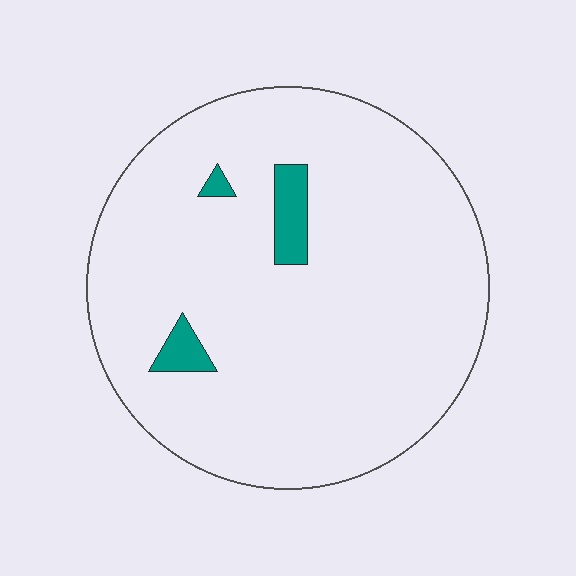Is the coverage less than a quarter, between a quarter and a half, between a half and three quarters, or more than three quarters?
Less than a quarter.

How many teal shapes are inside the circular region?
3.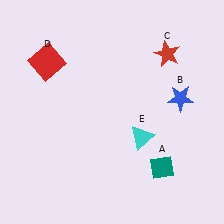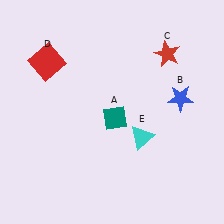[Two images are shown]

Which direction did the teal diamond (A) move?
The teal diamond (A) moved up.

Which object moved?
The teal diamond (A) moved up.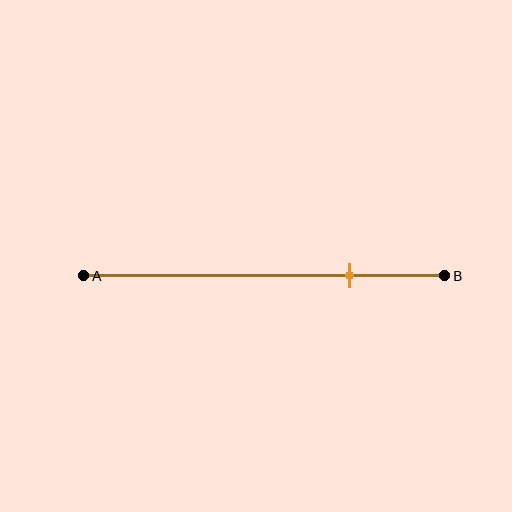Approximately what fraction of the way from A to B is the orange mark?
The orange mark is approximately 75% of the way from A to B.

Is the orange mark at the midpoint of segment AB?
No, the mark is at about 75% from A, not at the 50% midpoint.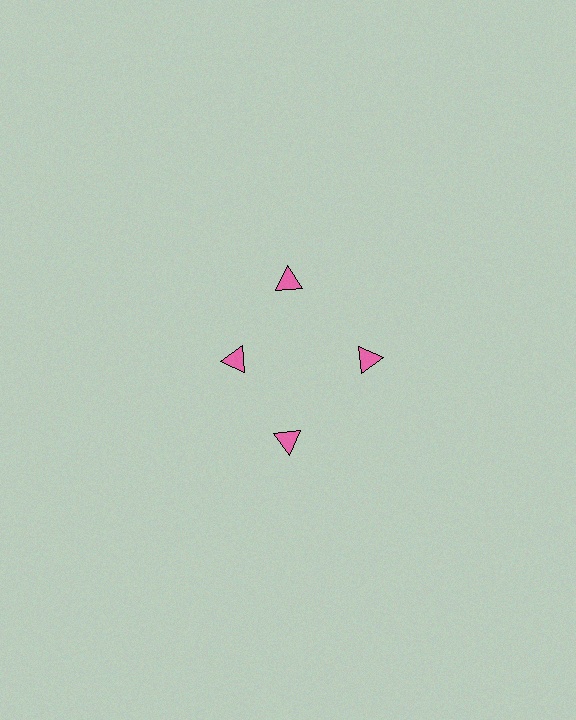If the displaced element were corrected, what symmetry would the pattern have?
It would have 4-fold rotational symmetry — the pattern would map onto itself every 90 degrees.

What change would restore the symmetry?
The symmetry would be restored by moving it outward, back onto the ring so that all 4 triangles sit at equal angles and equal distance from the center.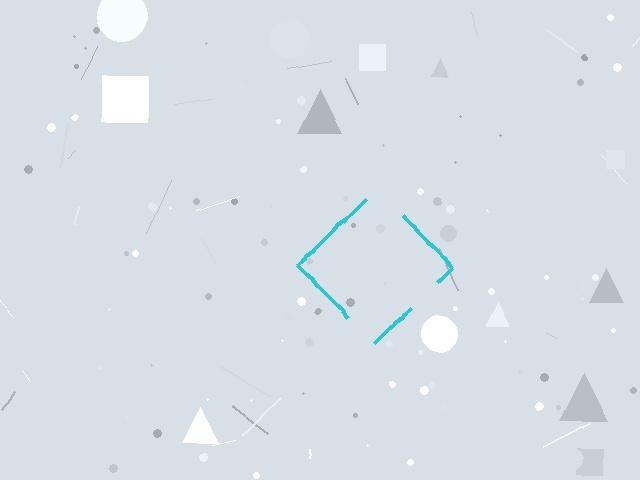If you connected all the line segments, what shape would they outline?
They would outline a diamond.